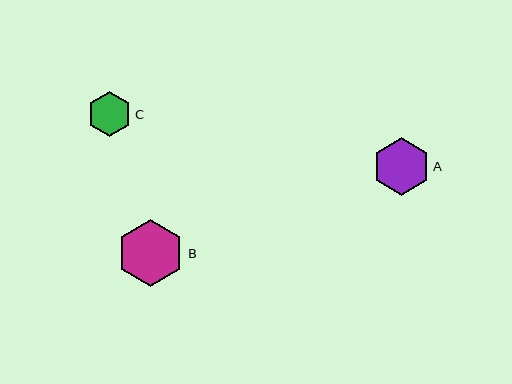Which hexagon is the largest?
Hexagon B is the largest with a size of approximately 68 pixels.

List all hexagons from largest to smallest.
From largest to smallest: B, A, C.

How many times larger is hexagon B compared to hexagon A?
Hexagon B is approximately 1.2 times the size of hexagon A.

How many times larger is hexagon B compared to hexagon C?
Hexagon B is approximately 1.5 times the size of hexagon C.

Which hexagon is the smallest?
Hexagon C is the smallest with a size of approximately 45 pixels.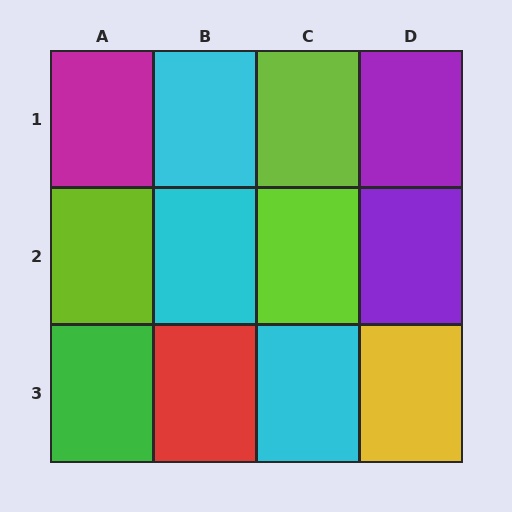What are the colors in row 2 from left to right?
Lime, cyan, lime, purple.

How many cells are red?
1 cell is red.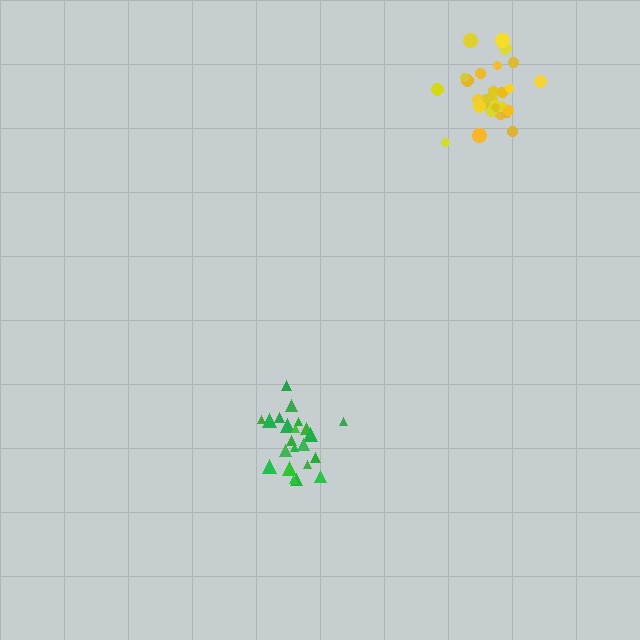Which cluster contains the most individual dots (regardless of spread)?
Yellow (28).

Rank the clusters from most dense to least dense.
yellow, green.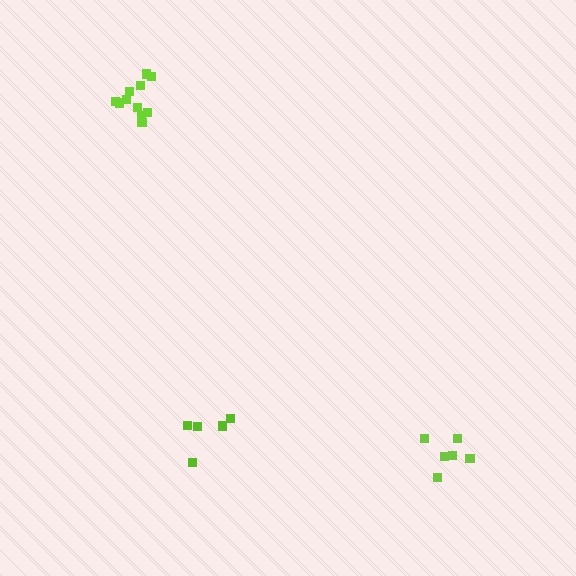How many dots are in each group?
Group 1: 5 dots, Group 2: 6 dots, Group 3: 11 dots (22 total).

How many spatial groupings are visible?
There are 3 spatial groupings.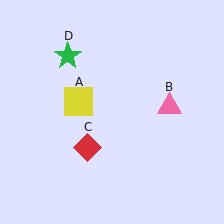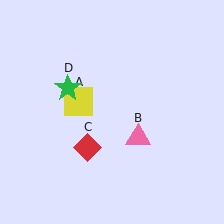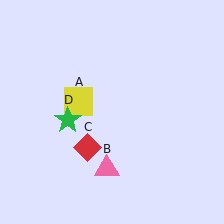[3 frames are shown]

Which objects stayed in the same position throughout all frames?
Yellow square (object A) and red diamond (object C) remained stationary.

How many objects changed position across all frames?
2 objects changed position: pink triangle (object B), green star (object D).